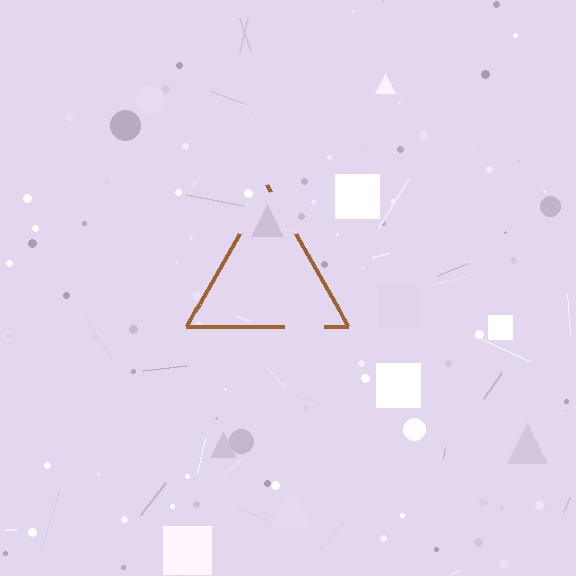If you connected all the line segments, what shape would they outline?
They would outline a triangle.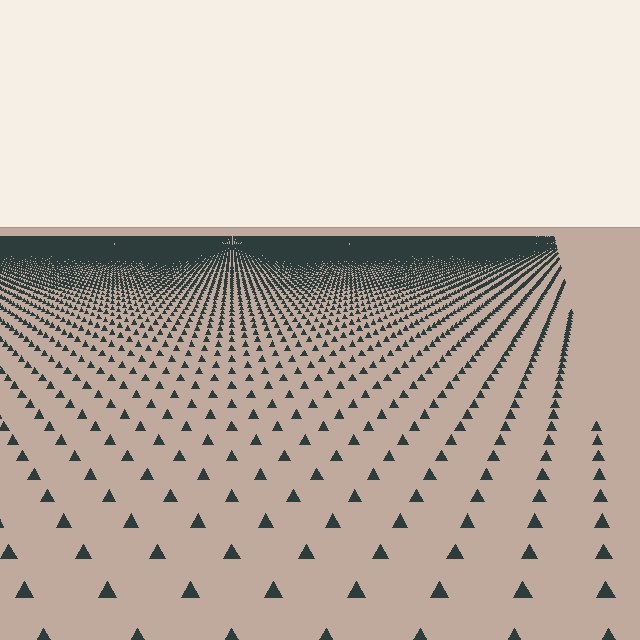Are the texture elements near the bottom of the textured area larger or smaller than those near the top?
Larger. Near the bottom, elements are closer to the viewer and appear at a bigger on-screen size.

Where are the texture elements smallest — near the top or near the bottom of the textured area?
Near the top.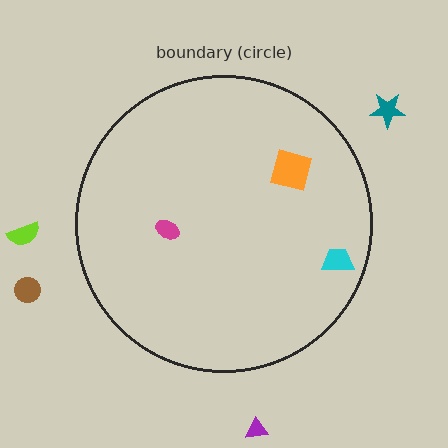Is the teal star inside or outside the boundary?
Outside.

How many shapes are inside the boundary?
3 inside, 4 outside.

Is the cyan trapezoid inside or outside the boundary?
Inside.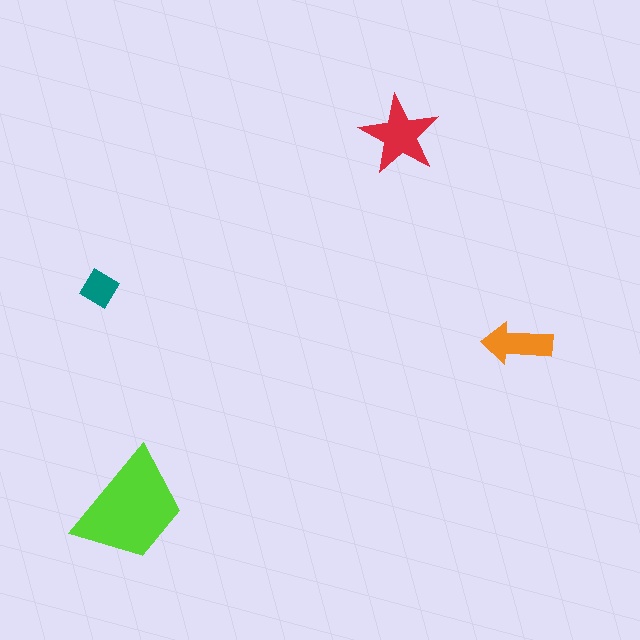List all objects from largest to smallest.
The lime trapezoid, the red star, the orange arrow, the teal diamond.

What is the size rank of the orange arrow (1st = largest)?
3rd.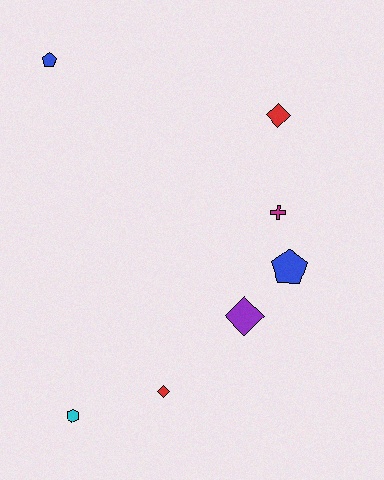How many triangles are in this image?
There are no triangles.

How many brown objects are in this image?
There are no brown objects.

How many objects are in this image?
There are 7 objects.